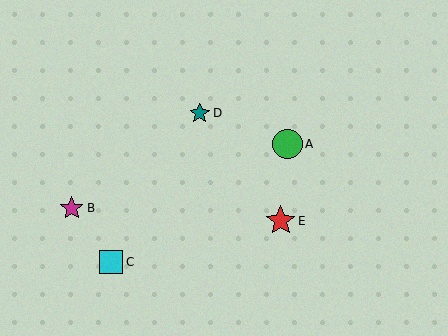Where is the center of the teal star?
The center of the teal star is at (200, 113).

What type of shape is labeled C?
Shape C is a cyan square.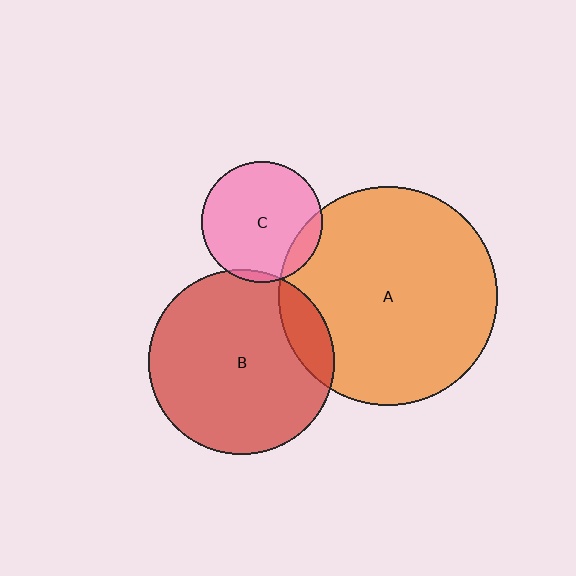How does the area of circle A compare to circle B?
Approximately 1.4 times.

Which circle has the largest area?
Circle A (orange).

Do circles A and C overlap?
Yes.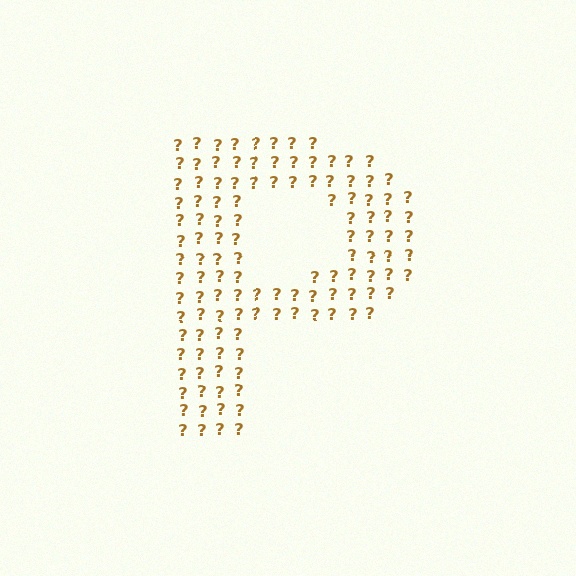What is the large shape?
The large shape is the letter P.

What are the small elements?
The small elements are question marks.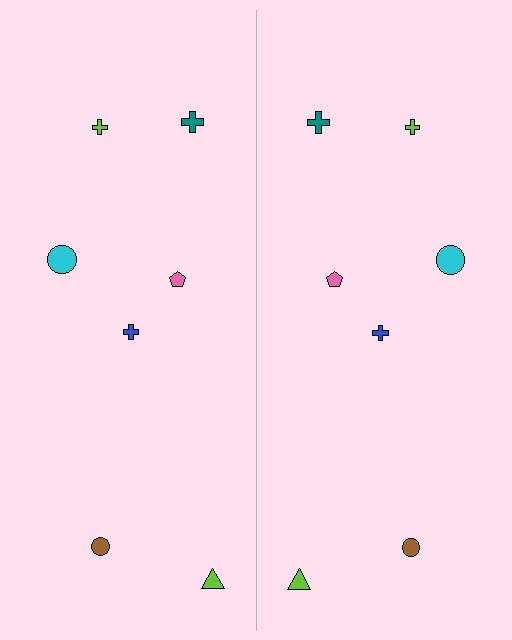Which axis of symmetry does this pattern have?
The pattern has a vertical axis of symmetry running through the center of the image.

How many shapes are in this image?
There are 14 shapes in this image.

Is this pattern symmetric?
Yes, this pattern has bilateral (reflection) symmetry.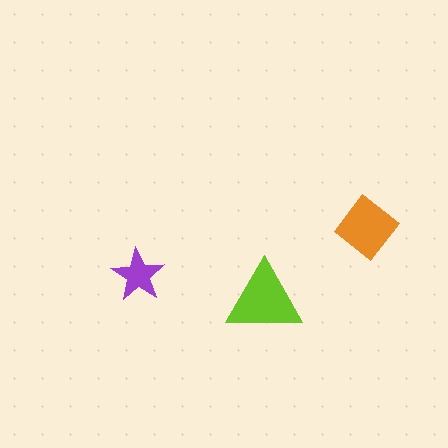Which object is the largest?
The lime triangle.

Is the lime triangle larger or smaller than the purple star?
Larger.